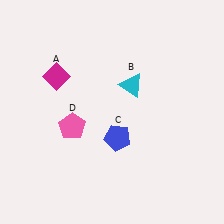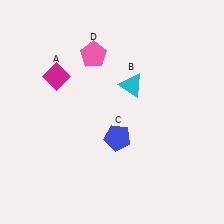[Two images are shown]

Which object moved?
The pink pentagon (D) moved up.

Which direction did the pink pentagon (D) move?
The pink pentagon (D) moved up.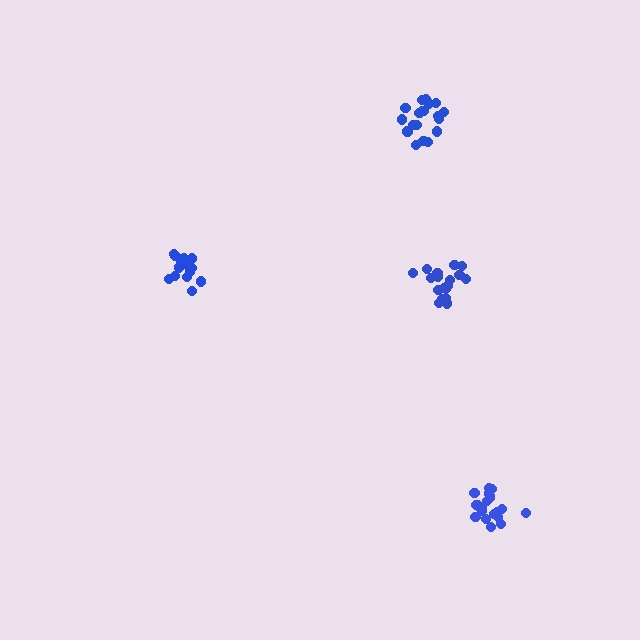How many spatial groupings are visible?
There are 4 spatial groupings.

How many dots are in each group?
Group 1: 19 dots, Group 2: 20 dots, Group 3: 15 dots, Group 4: 19 dots (73 total).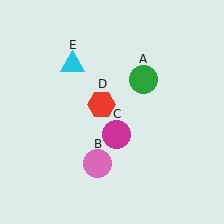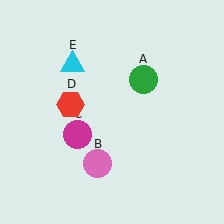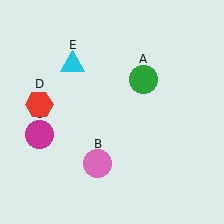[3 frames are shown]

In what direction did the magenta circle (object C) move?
The magenta circle (object C) moved left.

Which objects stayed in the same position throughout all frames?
Green circle (object A) and pink circle (object B) and cyan triangle (object E) remained stationary.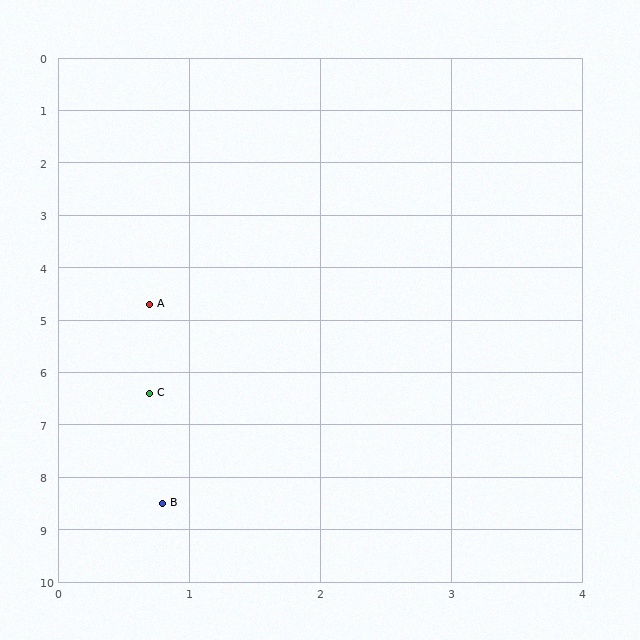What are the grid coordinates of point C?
Point C is at approximately (0.7, 6.4).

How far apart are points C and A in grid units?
Points C and A are about 1.7 grid units apart.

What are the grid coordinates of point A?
Point A is at approximately (0.7, 4.7).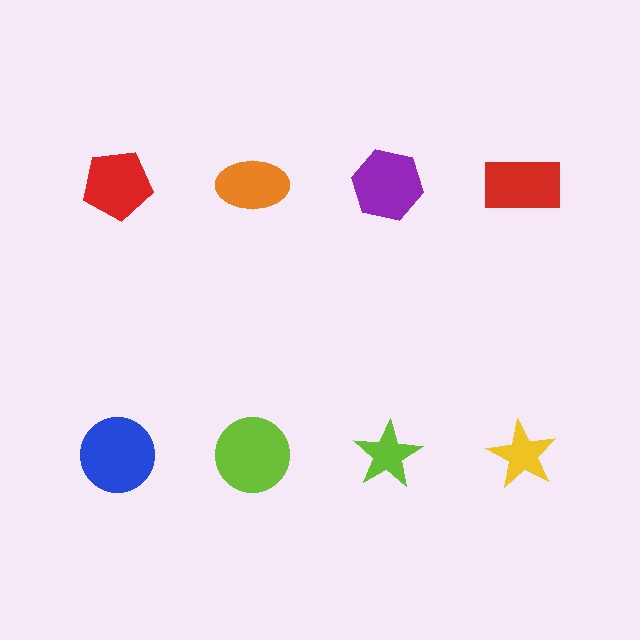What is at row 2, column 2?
A lime circle.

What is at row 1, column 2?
An orange ellipse.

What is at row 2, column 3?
A lime star.